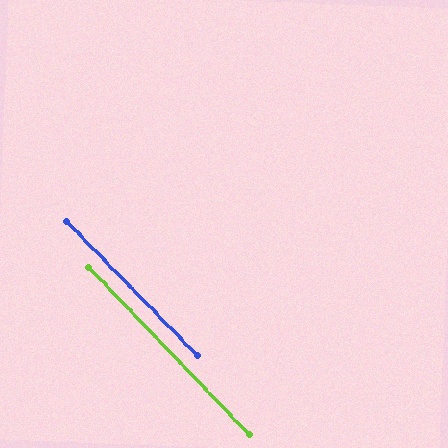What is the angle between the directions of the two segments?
Approximately 1 degree.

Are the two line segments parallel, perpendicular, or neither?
Parallel — their directions differ by only 0.6°.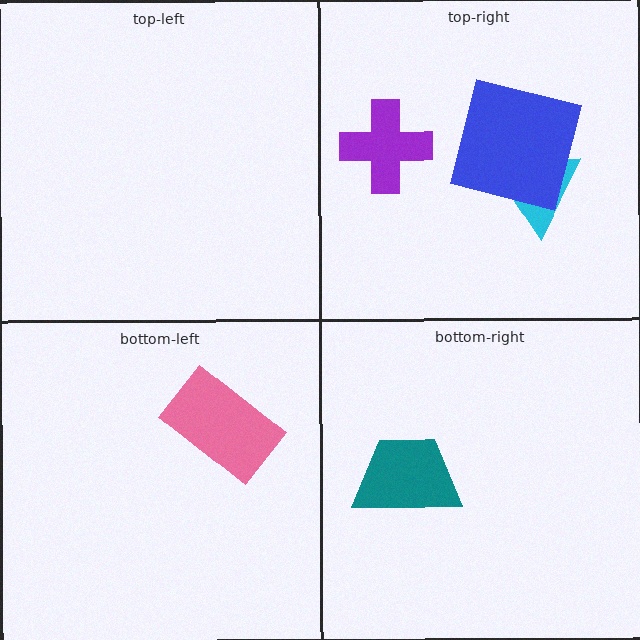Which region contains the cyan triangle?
The top-right region.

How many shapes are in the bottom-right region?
1.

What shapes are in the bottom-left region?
The pink rectangle.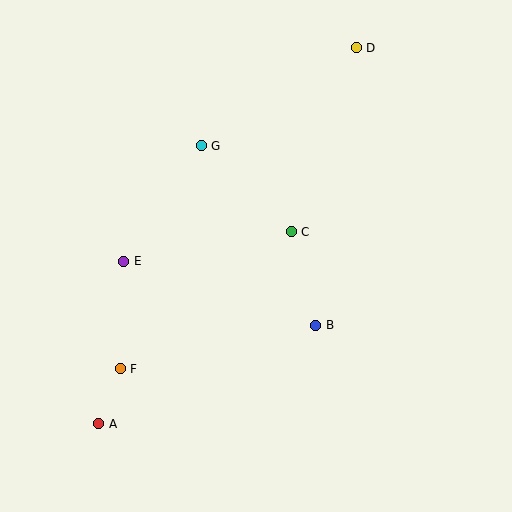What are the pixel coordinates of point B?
Point B is at (316, 325).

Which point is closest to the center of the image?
Point C at (291, 232) is closest to the center.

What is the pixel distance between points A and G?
The distance between A and G is 296 pixels.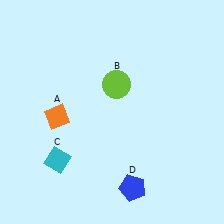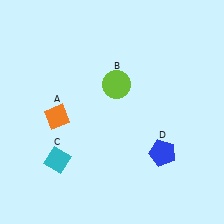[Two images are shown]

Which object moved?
The blue pentagon (D) moved up.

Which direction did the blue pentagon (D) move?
The blue pentagon (D) moved up.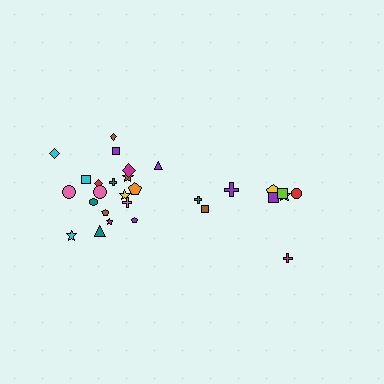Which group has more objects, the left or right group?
The left group.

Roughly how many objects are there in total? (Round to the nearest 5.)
Roughly 30 objects in total.